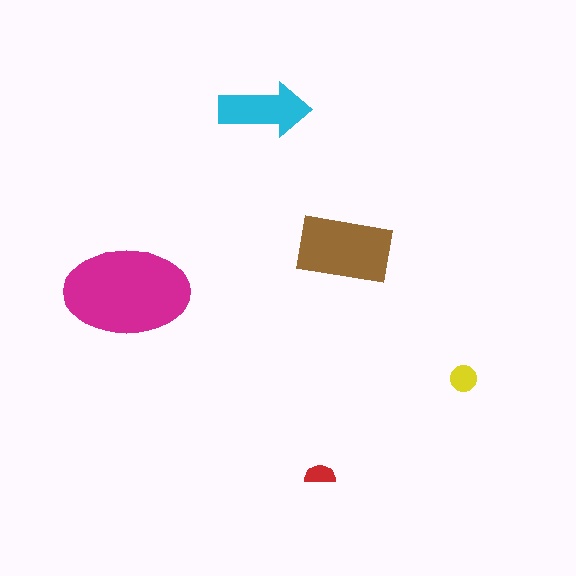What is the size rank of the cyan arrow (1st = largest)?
3rd.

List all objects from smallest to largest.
The red semicircle, the yellow circle, the cyan arrow, the brown rectangle, the magenta ellipse.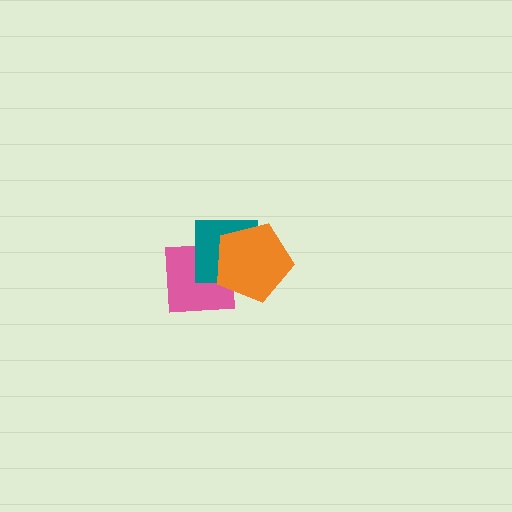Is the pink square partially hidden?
Yes, it is partially covered by another shape.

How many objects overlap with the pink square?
2 objects overlap with the pink square.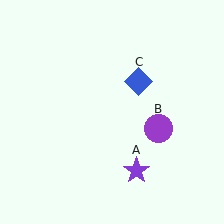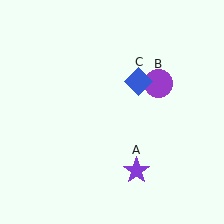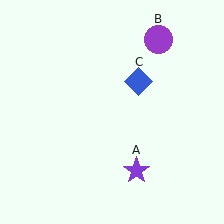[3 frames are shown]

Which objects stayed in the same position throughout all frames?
Purple star (object A) and blue diamond (object C) remained stationary.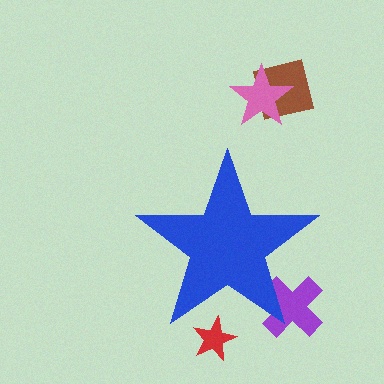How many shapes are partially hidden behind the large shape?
2 shapes are partially hidden.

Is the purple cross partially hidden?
Yes, the purple cross is partially hidden behind the blue star.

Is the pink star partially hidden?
No, the pink star is fully visible.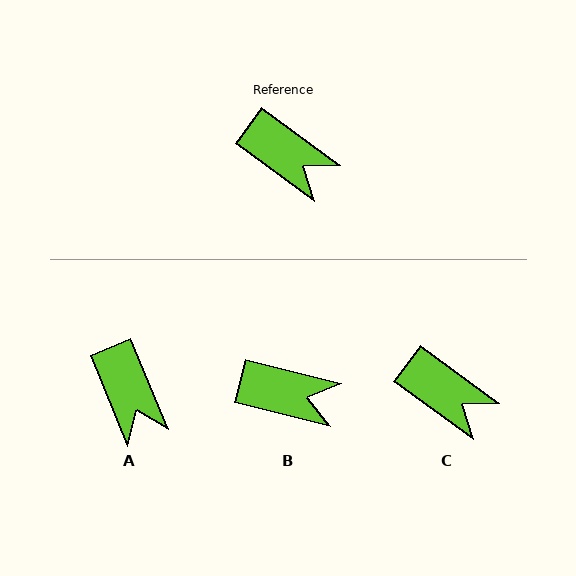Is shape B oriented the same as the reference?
No, it is off by about 22 degrees.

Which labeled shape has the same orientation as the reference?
C.